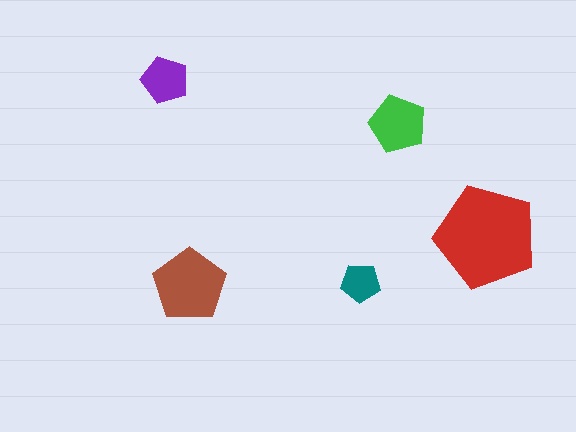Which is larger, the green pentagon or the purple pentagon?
The green one.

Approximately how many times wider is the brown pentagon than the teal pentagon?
About 2 times wider.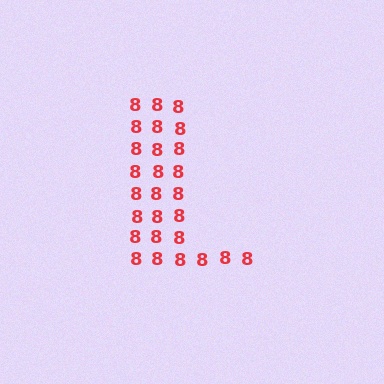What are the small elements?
The small elements are digit 8's.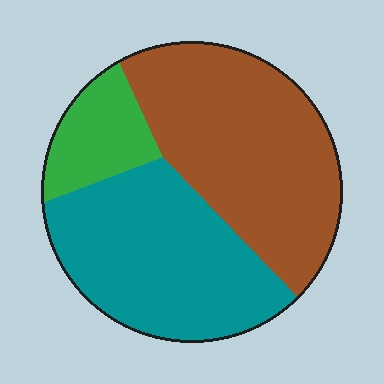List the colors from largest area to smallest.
From largest to smallest: brown, teal, green.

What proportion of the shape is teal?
Teal takes up about two fifths (2/5) of the shape.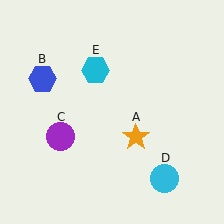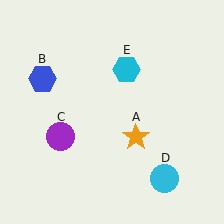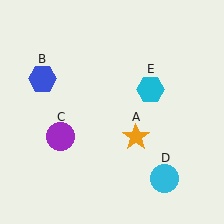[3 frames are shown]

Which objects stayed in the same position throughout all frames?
Orange star (object A) and blue hexagon (object B) and purple circle (object C) and cyan circle (object D) remained stationary.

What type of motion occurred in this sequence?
The cyan hexagon (object E) rotated clockwise around the center of the scene.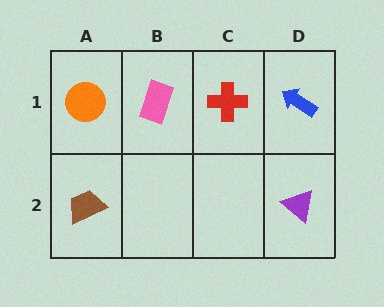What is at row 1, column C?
A red cross.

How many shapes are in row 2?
2 shapes.